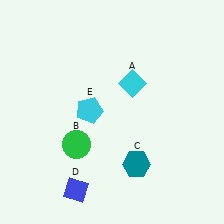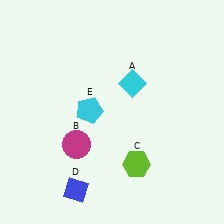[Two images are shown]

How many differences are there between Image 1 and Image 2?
There are 2 differences between the two images.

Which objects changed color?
B changed from green to magenta. C changed from teal to lime.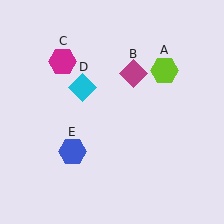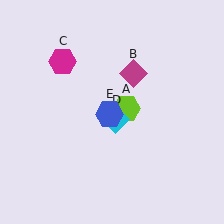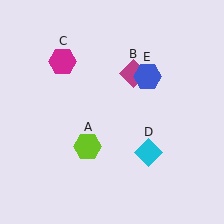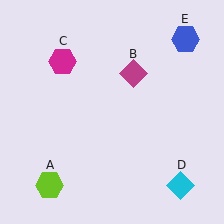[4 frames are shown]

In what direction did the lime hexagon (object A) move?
The lime hexagon (object A) moved down and to the left.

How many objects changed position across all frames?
3 objects changed position: lime hexagon (object A), cyan diamond (object D), blue hexagon (object E).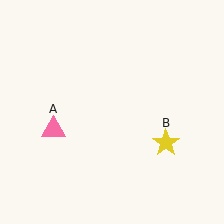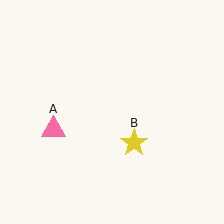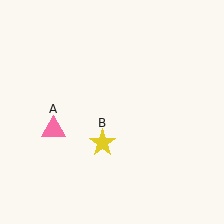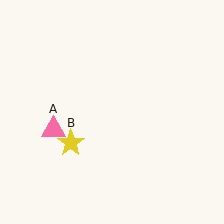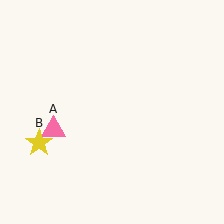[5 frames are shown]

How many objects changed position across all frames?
1 object changed position: yellow star (object B).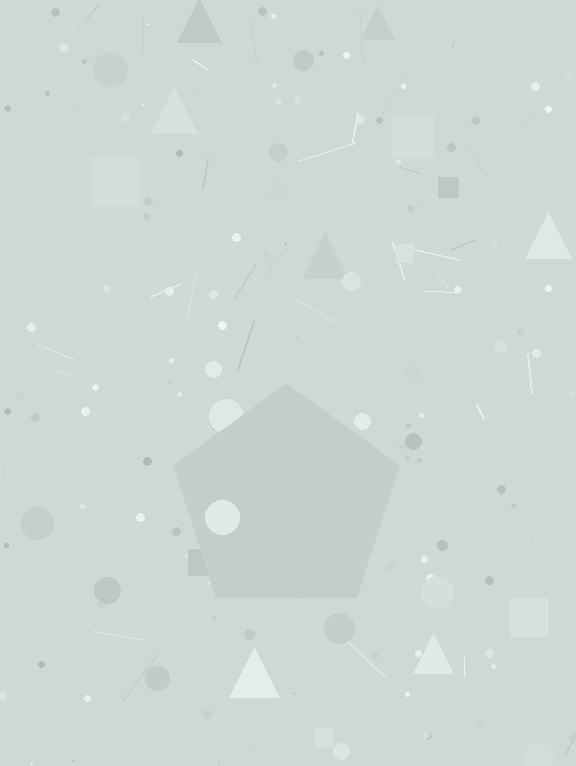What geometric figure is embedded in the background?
A pentagon is embedded in the background.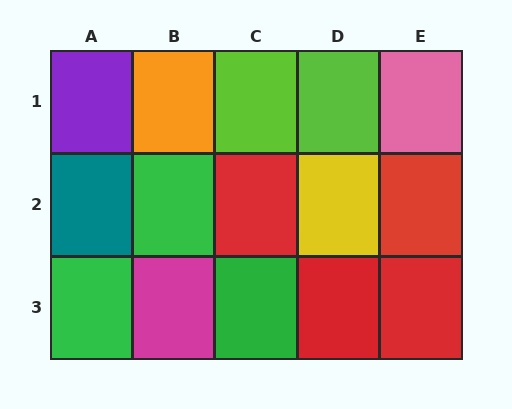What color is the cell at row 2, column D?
Yellow.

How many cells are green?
3 cells are green.